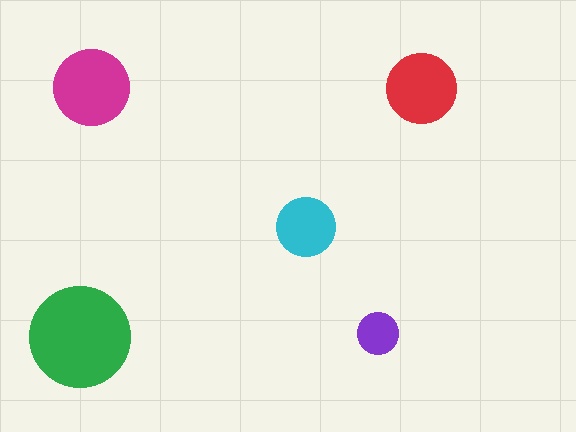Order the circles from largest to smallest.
the green one, the magenta one, the red one, the cyan one, the purple one.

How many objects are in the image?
There are 5 objects in the image.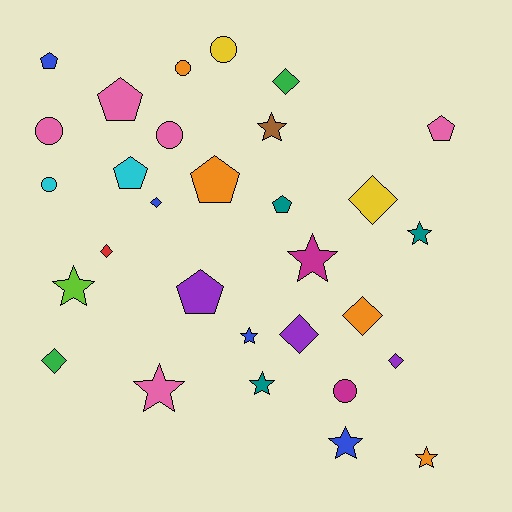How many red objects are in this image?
There is 1 red object.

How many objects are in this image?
There are 30 objects.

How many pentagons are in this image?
There are 7 pentagons.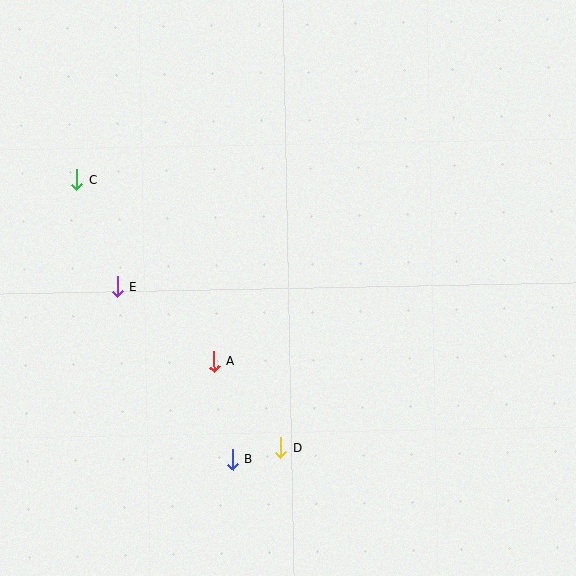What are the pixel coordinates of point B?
Point B is at (232, 459).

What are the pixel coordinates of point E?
Point E is at (117, 287).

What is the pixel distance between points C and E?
The distance between C and E is 115 pixels.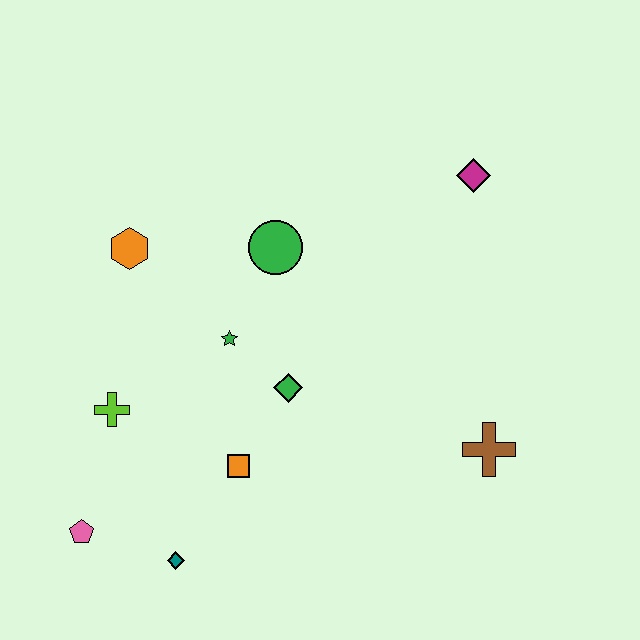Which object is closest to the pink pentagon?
The teal diamond is closest to the pink pentagon.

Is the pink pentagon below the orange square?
Yes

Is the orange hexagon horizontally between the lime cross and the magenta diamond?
Yes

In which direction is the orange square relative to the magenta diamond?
The orange square is below the magenta diamond.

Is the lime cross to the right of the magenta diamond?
No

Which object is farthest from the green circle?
The pink pentagon is farthest from the green circle.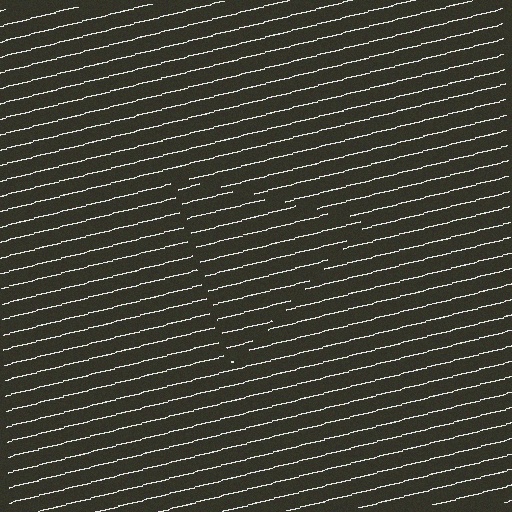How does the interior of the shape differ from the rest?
The interior of the shape contains the same grating, shifted by half a period — the contour is defined by the phase discontinuity where line-ends from the inner and outer gratings abut.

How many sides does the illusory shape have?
3 sides — the line-ends trace a triangle.